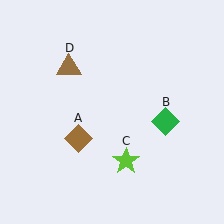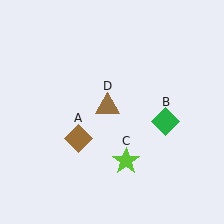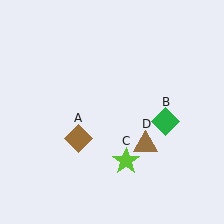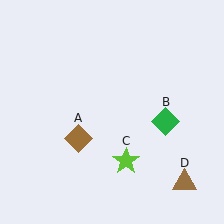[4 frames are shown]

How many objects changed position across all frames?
1 object changed position: brown triangle (object D).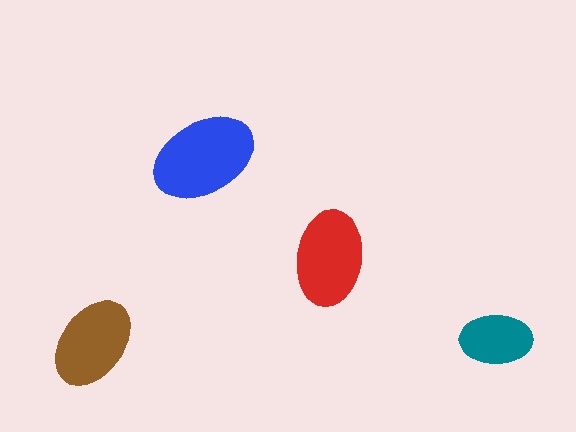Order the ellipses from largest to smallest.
the blue one, the red one, the brown one, the teal one.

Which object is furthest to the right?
The teal ellipse is rightmost.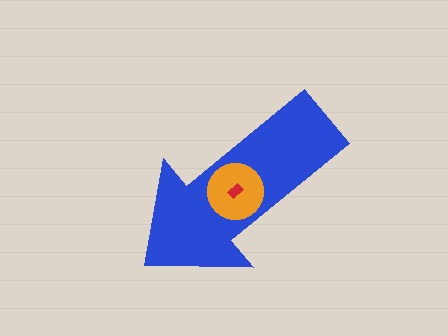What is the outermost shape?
The blue arrow.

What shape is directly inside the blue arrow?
The orange circle.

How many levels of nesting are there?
3.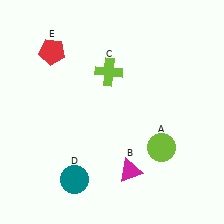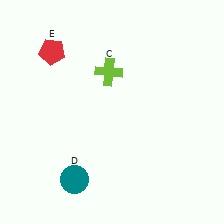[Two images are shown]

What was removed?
The lime circle (A), the magenta triangle (B) were removed in Image 2.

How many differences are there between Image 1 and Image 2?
There are 2 differences between the two images.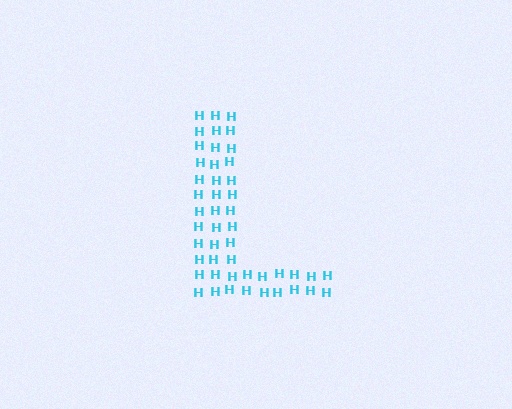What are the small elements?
The small elements are letter H's.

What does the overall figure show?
The overall figure shows the letter L.